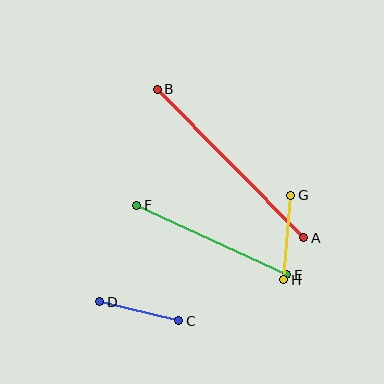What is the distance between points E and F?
The distance is approximately 166 pixels.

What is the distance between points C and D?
The distance is approximately 81 pixels.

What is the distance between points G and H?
The distance is approximately 85 pixels.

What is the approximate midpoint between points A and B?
The midpoint is at approximately (231, 164) pixels.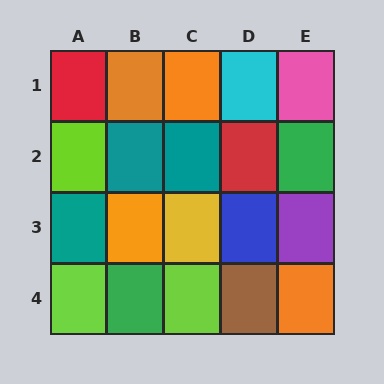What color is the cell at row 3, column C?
Yellow.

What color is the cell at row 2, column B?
Teal.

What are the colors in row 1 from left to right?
Red, orange, orange, cyan, pink.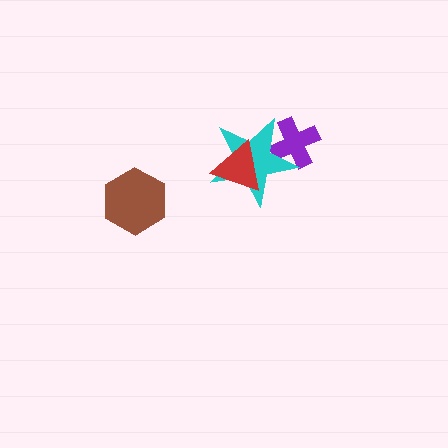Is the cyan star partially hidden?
Yes, it is partially covered by another shape.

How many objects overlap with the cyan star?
2 objects overlap with the cyan star.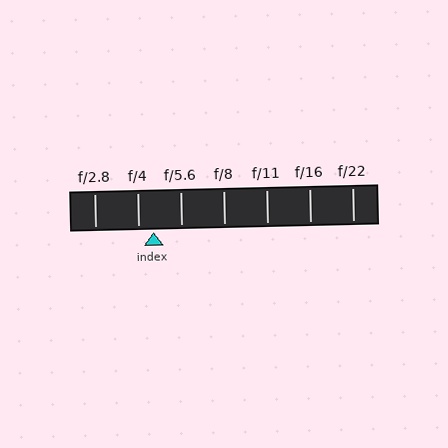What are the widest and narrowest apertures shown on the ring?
The widest aperture shown is f/2.8 and the narrowest is f/22.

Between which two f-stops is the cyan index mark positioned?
The index mark is between f/4 and f/5.6.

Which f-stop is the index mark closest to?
The index mark is closest to f/4.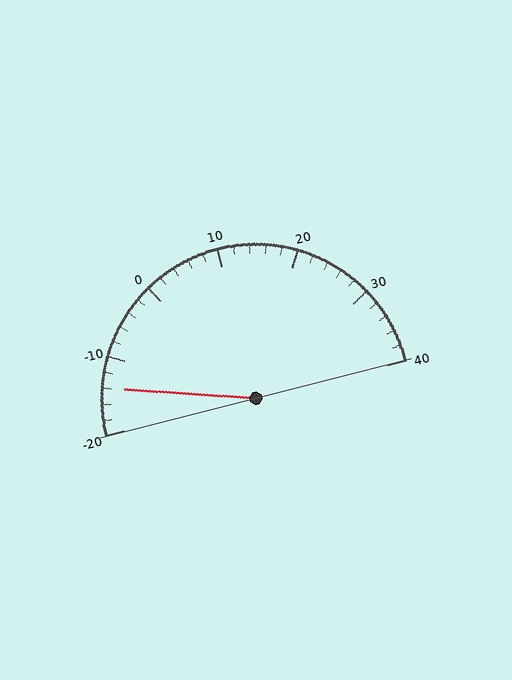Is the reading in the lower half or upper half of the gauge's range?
The reading is in the lower half of the range (-20 to 40).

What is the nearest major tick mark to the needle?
The nearest major tick mark is -10.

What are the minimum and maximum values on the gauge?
The gauge ranges from -20 to 40.